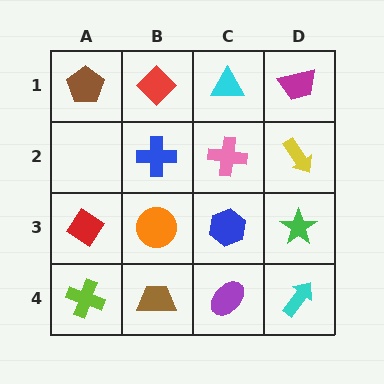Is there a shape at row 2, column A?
No, that cell is empty.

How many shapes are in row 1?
4 shapes.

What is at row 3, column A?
A red diamond.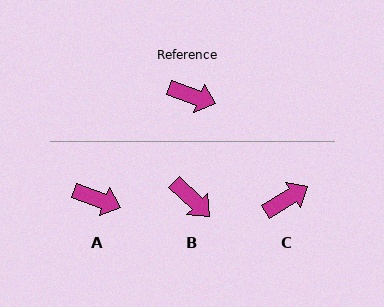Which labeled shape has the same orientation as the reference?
A.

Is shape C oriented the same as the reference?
No, it is off by about 51 degrees.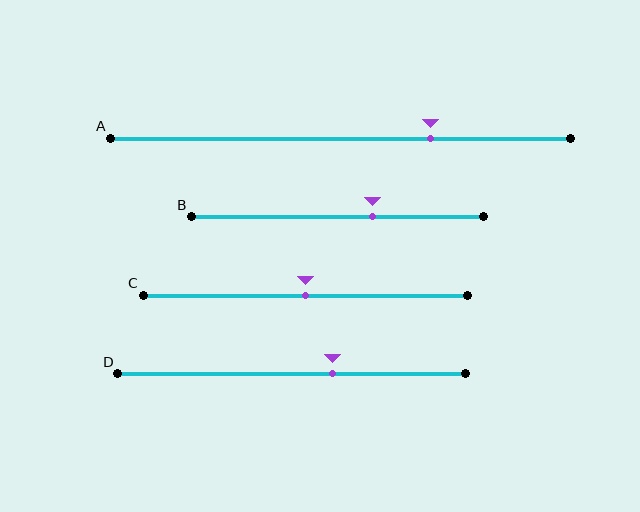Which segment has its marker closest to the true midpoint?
Segment C has its marker closest to the true midpoint.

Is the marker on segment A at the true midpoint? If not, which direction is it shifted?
No, the marker on segment A is shifted to the right by about 20% of the segment length.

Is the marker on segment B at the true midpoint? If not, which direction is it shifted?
No, the marker on segment B is shifted to the right by about 12% of the segment length.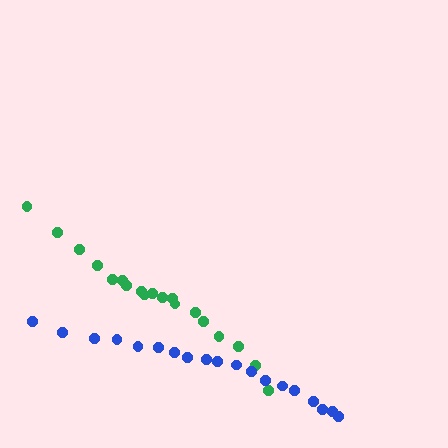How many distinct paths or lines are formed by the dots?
There are 2 distinct paths.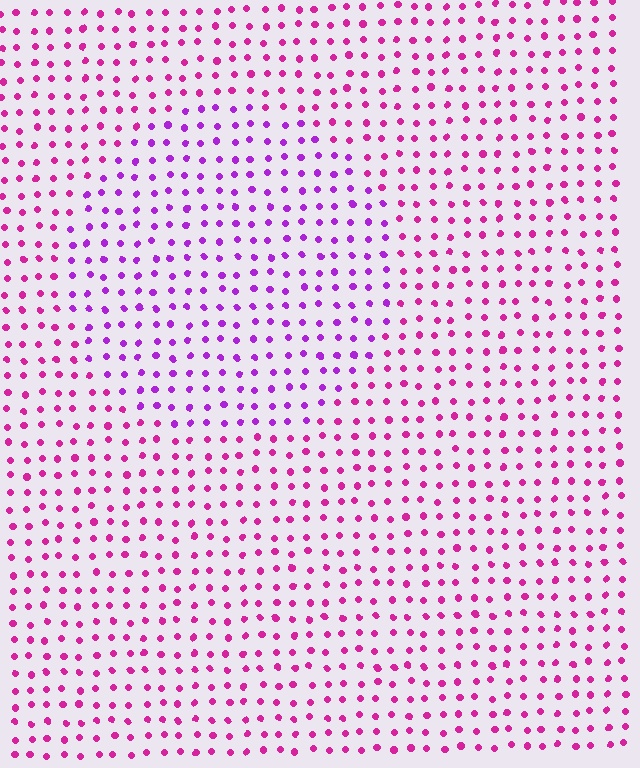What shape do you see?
I see a circle.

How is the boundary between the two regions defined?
The boundary is defined purely by a slight shift in hue (about 32 degrees). Spacing, size, and orientation are identical on both sides.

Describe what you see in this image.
The image is filled with small magenta elements in a uniform arrangement. A circle-shaped region is visible where the elements are tinted to a slightly different hue, forming a subtle color boundary.